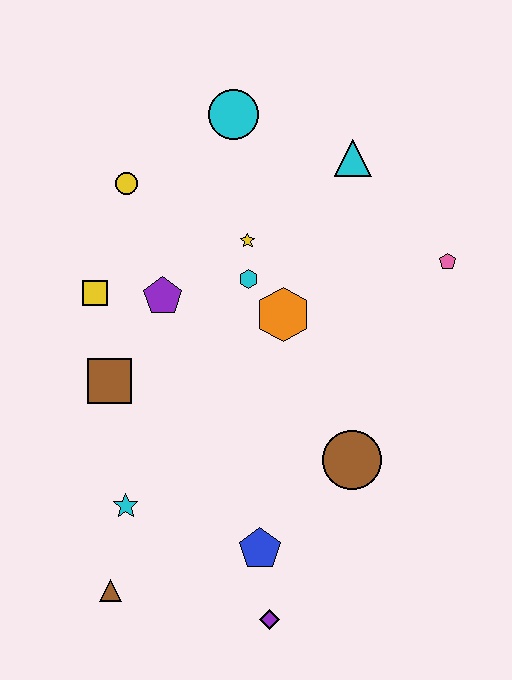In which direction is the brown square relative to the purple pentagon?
The brown square is below the purple pentagon.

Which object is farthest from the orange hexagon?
The brown triangle is farthest from the orange hexagon.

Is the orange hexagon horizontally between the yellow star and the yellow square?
No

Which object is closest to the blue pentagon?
The purple diamond is closest to the blue pentagon.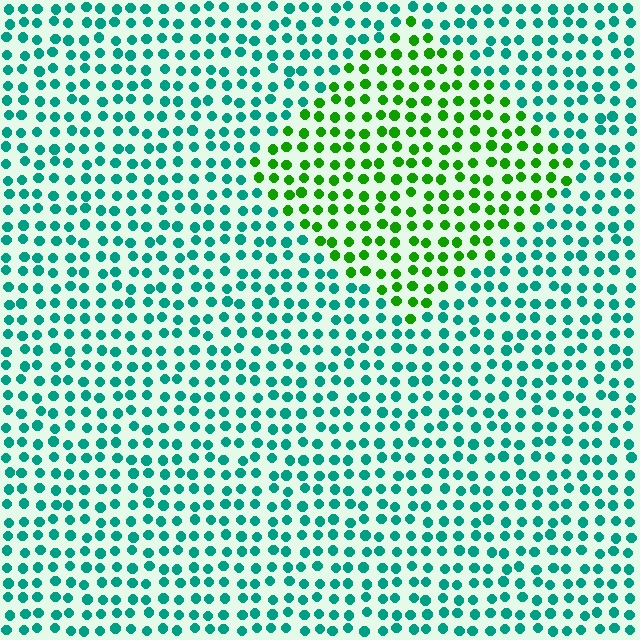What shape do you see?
I see a diamond.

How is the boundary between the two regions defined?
The boundary is defined purely by a slight shift in hue (about 55 degrees). Spacing, size, and orientation are identical on both sides.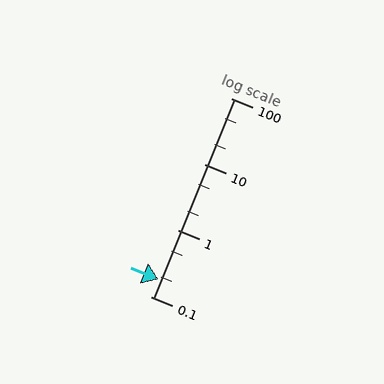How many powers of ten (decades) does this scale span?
The scale spans 3 decades, from 0.1 to 100.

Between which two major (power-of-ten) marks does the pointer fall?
The pointer is between 0.1 and 1.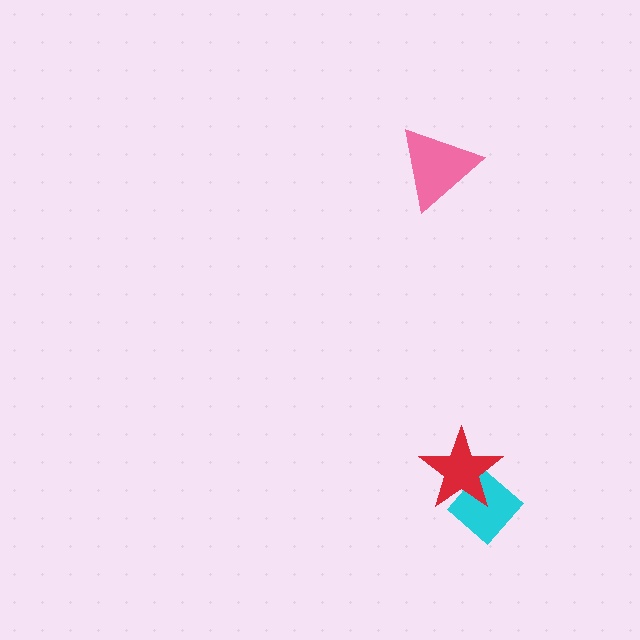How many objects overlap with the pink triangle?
0 objects overlap with the pink triangle.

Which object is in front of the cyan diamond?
The red star is in front of the cyan diamond.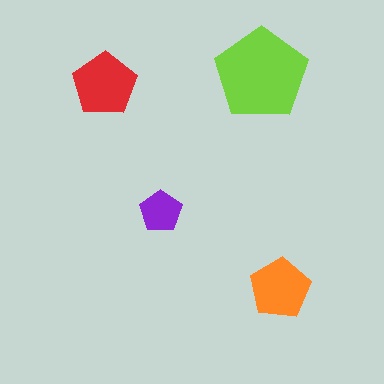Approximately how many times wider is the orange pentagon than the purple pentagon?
About 1.5 times wider.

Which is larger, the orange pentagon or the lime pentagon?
The lime one.